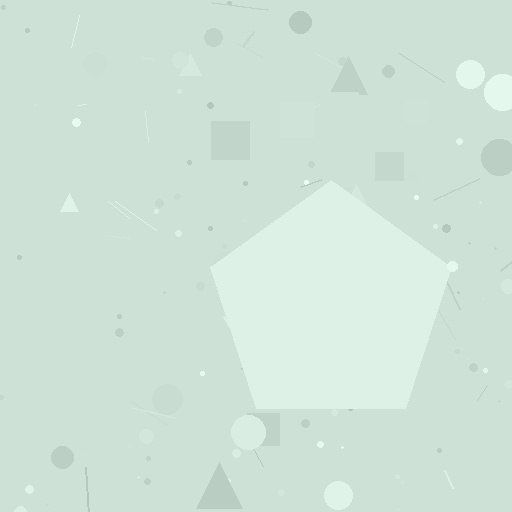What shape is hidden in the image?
A pentagon is hidden in the image.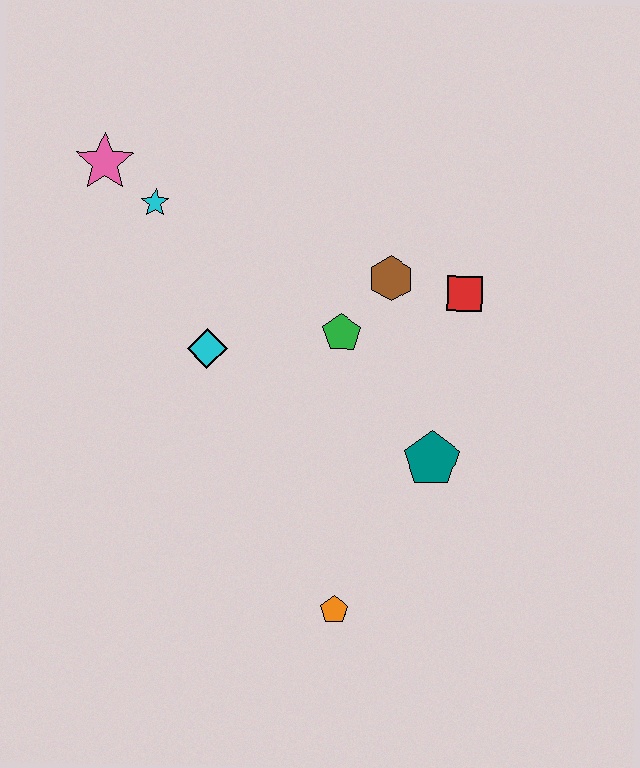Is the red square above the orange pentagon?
Yes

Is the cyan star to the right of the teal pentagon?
No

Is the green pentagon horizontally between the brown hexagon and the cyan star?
Yes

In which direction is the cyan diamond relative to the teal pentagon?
The cyan diamond is to the left of the teal pentagon.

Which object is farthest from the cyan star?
The orange pentagon is farthest from the cyan star.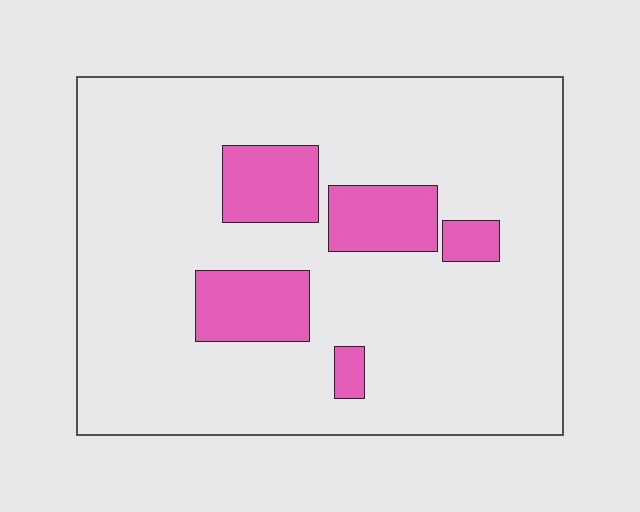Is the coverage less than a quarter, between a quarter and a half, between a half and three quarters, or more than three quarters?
Less than a quarter.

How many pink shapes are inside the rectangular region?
5.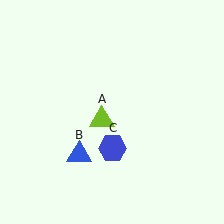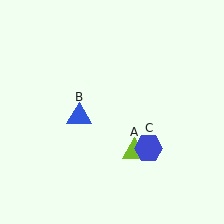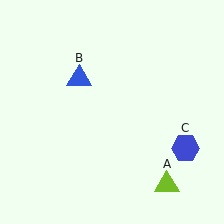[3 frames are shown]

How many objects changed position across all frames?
3 objects changed position: lime triangle (object A), blue triangle (object B), blue hexagon (object C).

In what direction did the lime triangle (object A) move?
The lime triangle (object A) moved down and to the right.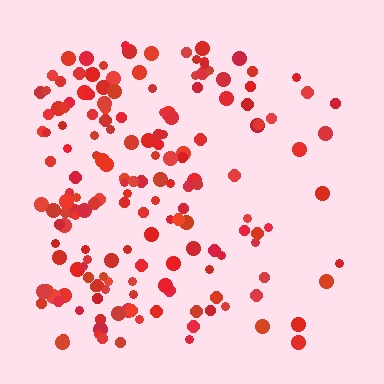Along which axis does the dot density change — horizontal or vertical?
Horizontal.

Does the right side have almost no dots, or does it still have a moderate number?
Still a moderate number, just noticeably fewer than the left.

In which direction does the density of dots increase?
From right to left, with the left side densest.